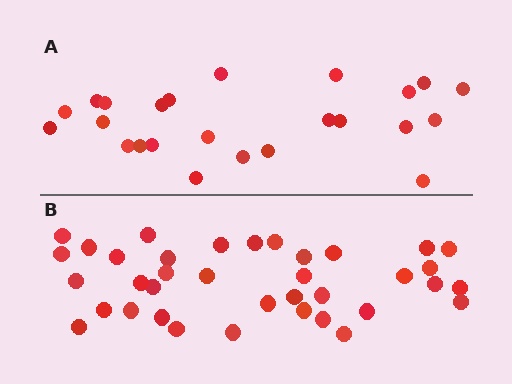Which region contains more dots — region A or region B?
Region B (the bottom region) has more dots.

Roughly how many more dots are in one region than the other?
Region B has approximately 15 more dots than region A.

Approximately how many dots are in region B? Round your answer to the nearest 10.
About 40 dots. (The exact count is 37, which rounds to 40.)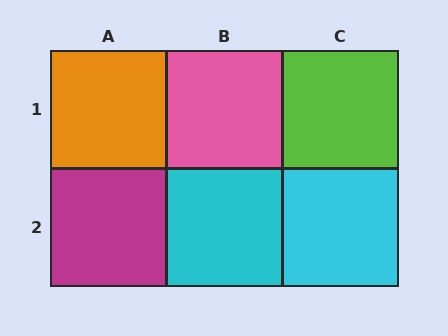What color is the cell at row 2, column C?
Cyan.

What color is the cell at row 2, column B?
Cyan.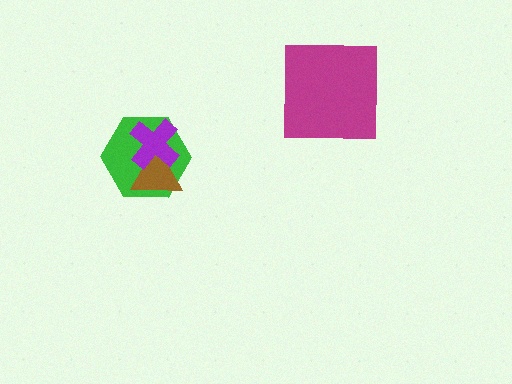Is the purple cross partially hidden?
No, no other shape covers it.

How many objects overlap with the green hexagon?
2 objects overlap with the green hexagon.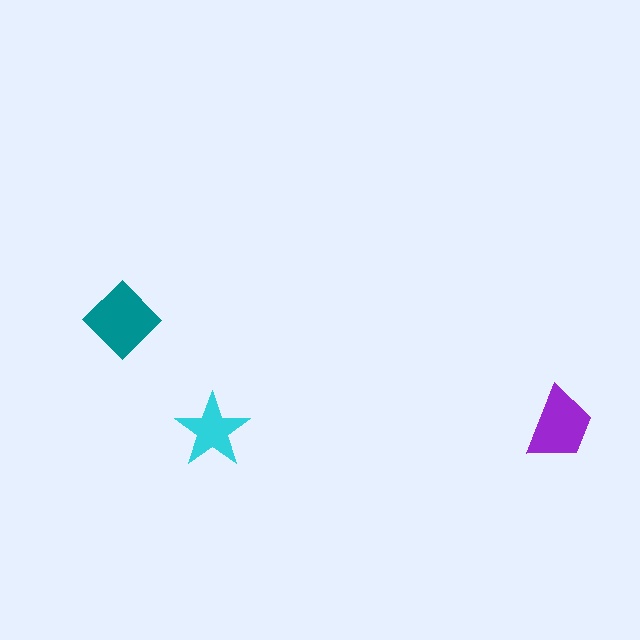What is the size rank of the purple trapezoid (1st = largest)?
2nd.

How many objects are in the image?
There are 3 objects in the image.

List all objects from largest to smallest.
The teal diamond, the purple trapezoid, the cyan star.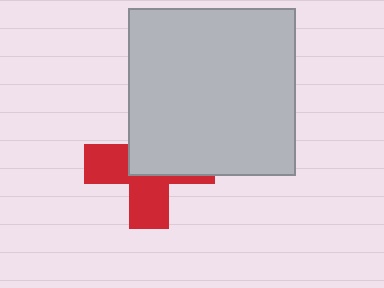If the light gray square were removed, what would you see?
You would see the complete red cross.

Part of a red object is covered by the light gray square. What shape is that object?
It is a cross.